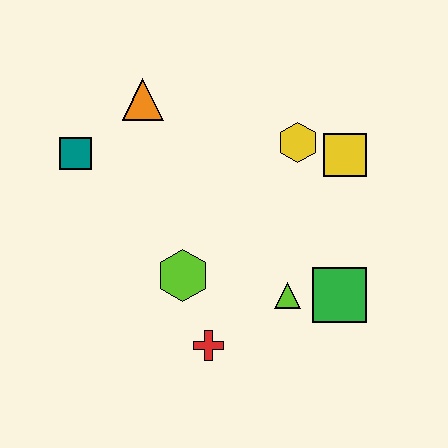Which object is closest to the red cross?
The lime hexagon is closest to the red cross.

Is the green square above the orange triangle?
No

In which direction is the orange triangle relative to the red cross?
The orange triangle is above the red cross.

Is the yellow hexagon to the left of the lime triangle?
No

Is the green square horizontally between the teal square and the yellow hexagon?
No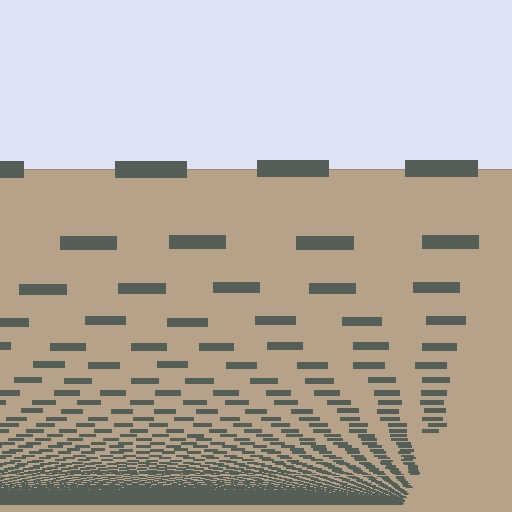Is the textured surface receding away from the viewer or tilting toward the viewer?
The surface appears to tilt toward the viewer. Texture elements get larger and sparser toward the top.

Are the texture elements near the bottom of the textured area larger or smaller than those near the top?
Smaller. The gradient is inverted — elements near the bottom are smaller and denser.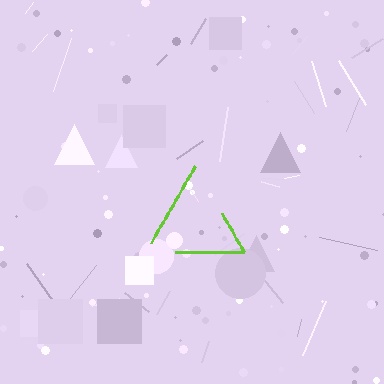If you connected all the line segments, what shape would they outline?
They would outline a triangle.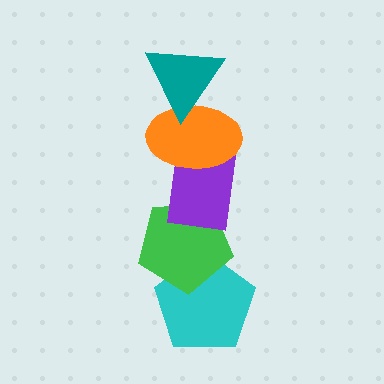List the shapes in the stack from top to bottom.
From top to bottom: the teal triangle, the orange ellipse, the purple rectangle, the green pentagon, the cyan pentagon.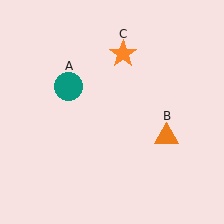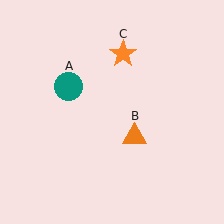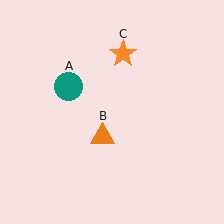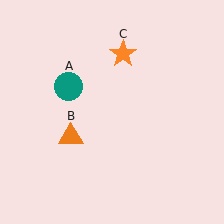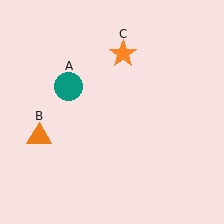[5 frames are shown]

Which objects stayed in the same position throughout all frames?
Teal circle (object A) and orange star (object C) remained stationary.